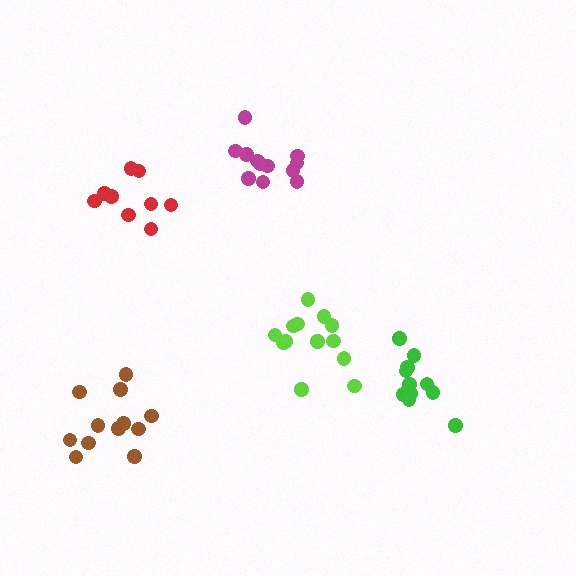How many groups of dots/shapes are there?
There are 5 groups.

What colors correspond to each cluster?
The clusters are colored: magenta, brown, green, red, lime.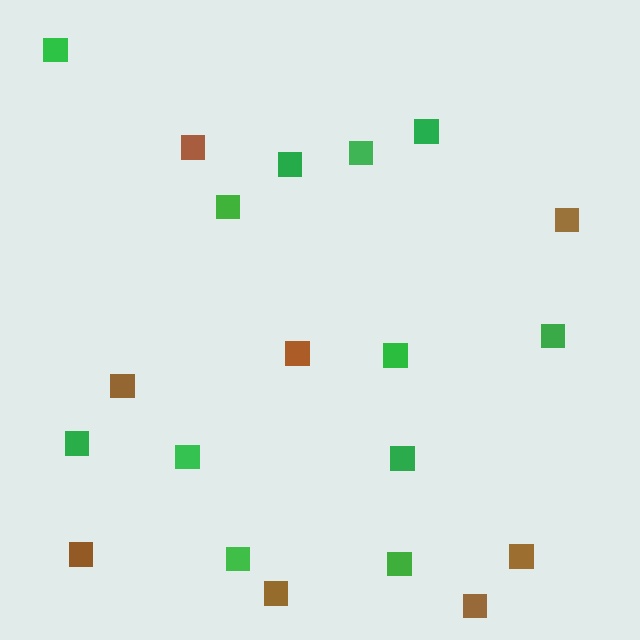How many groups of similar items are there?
There are 2 groups: one group of brown squares (8) and one group of green squares (12).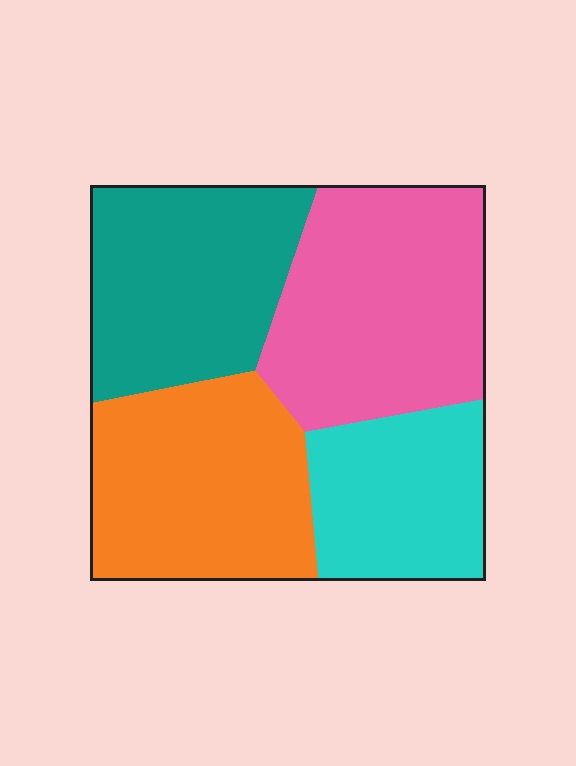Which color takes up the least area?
Cyan, at roughly 20%.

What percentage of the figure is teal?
Teal takes up about one quarter (1/4) of the figure.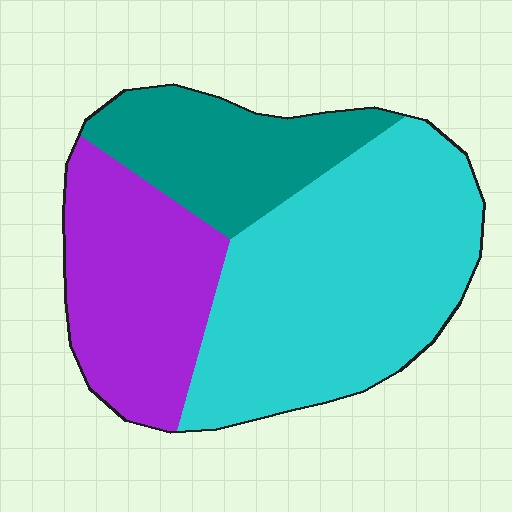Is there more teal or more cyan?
Cyan.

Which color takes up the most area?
Cyan, at roughly 50%.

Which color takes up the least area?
Teal, at roughly 20%.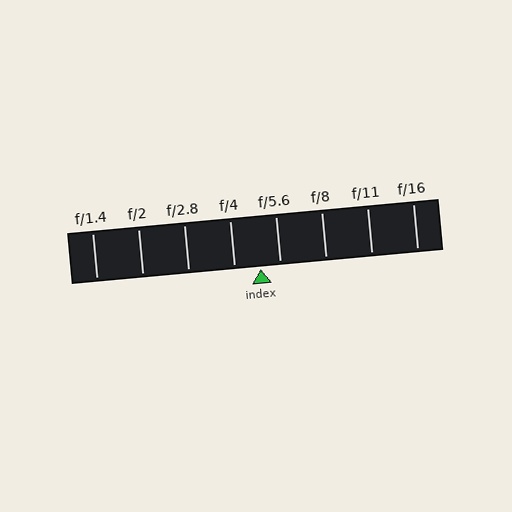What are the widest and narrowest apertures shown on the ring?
The widest aperture shown is f/1.4 and the narrowest is f/16.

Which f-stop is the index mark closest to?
The index mark is closest to f/5.6.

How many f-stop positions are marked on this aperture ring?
There are 8 f-stop positions marked.